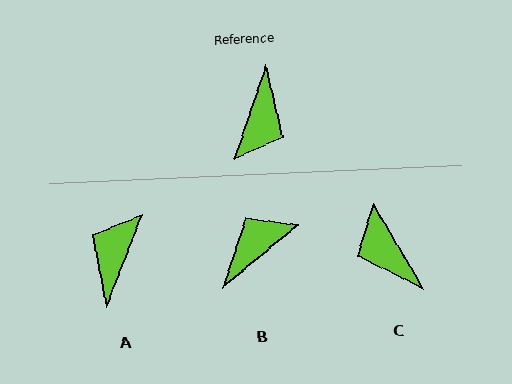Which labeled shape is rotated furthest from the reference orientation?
A, about 177 degrees away.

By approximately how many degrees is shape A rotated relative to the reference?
Approximately 177 degrees counter-clockwise.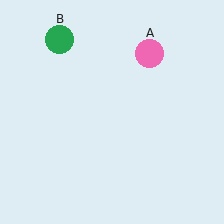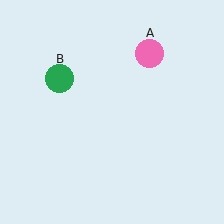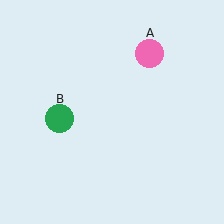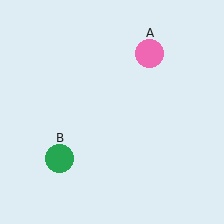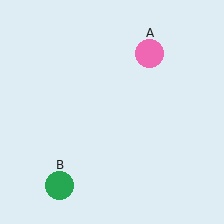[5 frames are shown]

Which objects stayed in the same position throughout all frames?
Pink circle (object A) remained stationary.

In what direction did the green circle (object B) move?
The green circle (object B) moved down.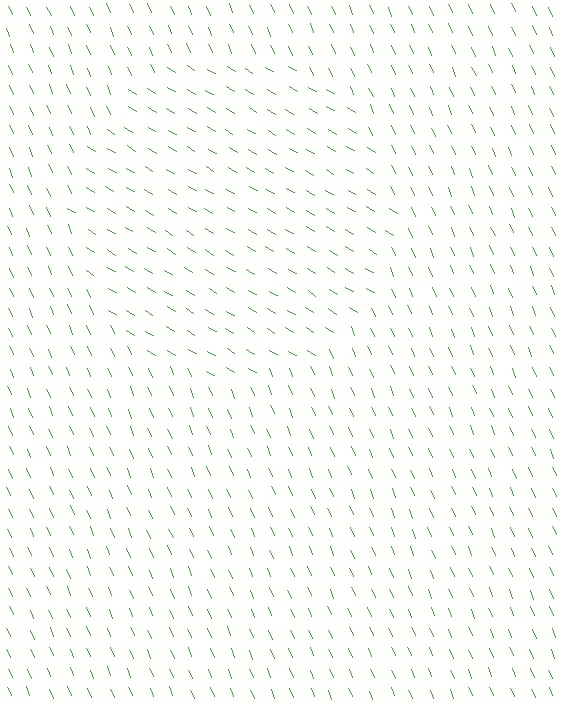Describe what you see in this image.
The image is filled with small green line segments. A circle region in the image has lines oriented differently from the surrounding lines, creating a visible texture boundary.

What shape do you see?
I see a circle.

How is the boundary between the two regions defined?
The boundary is defined purely by a change in line orientation (approximately 35 degrees difference). All lines are the same color and thickness.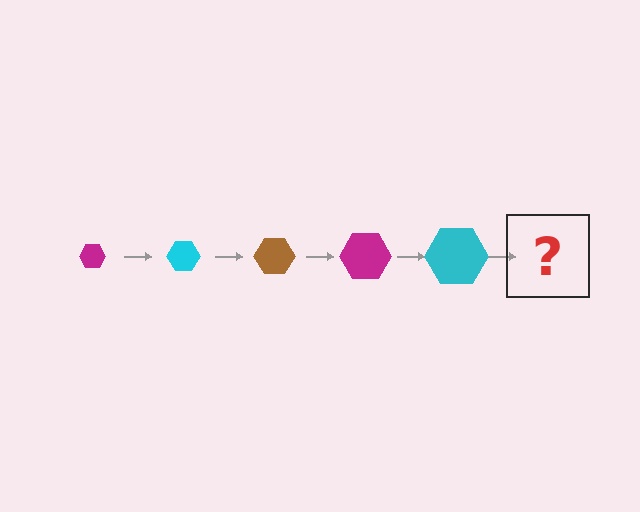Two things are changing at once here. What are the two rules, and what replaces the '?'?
The two rules are that the hexagon grows larger each step and the color cycles through magenta, cyan, and brown. The '?' should be a brown hexagon, larger than the previous one.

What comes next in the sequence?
The next element should be a brown hexagon, larger than the previous one.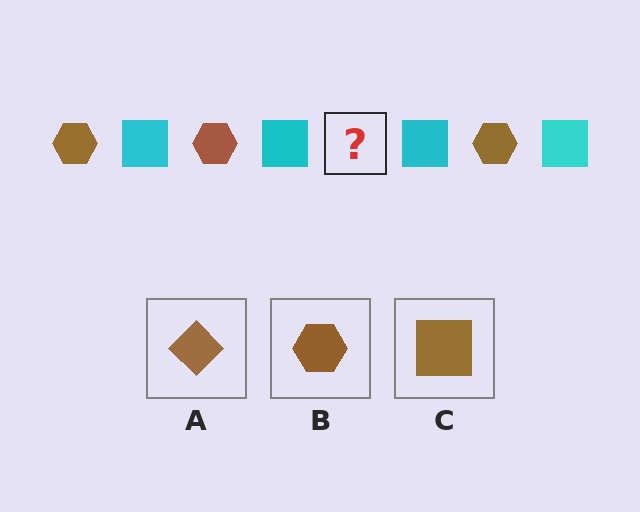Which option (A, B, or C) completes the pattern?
B.